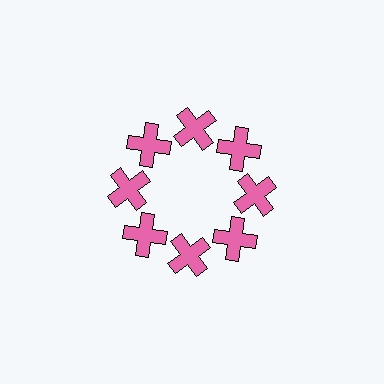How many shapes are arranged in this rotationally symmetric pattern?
There are 8 shapes, arranged in 8 groups of 1.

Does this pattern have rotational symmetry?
Yes, this pattern has 8-fold rotational symmetry. It looks the same after rotating 45 degrees around the center.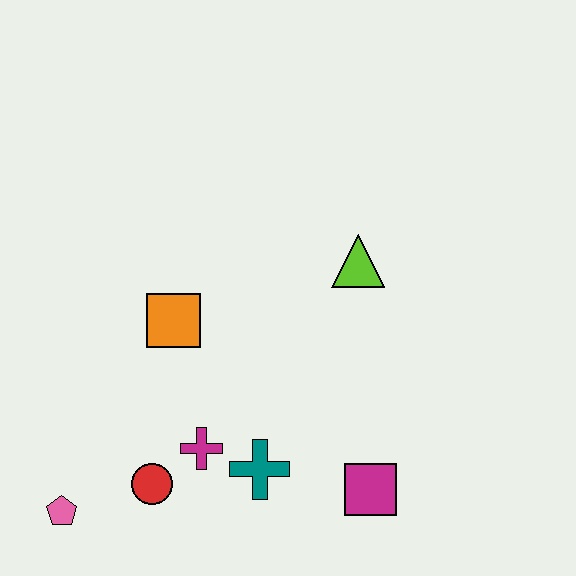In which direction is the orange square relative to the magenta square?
The orange square is to the left of the magenta square.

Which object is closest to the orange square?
The magenta cross is closest to the orange square.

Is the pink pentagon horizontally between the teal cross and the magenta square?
No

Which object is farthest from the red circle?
The lime triangle is farthest from the red circle.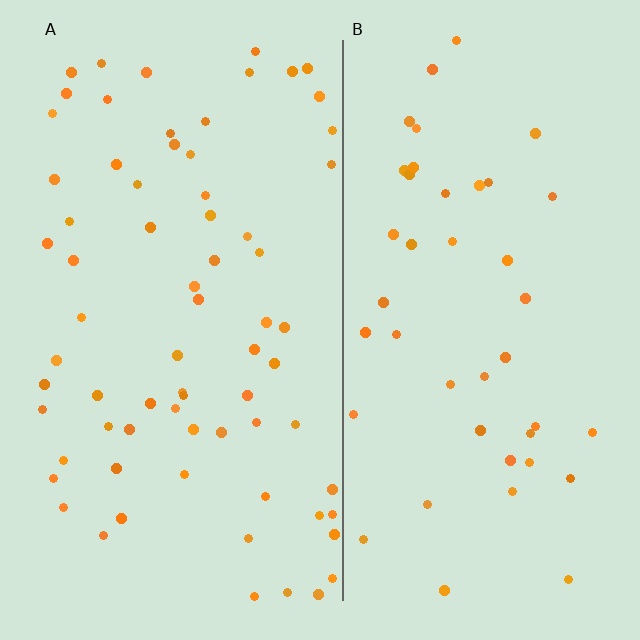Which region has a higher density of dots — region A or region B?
A (the left).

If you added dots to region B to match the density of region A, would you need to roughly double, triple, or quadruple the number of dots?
Approximately double.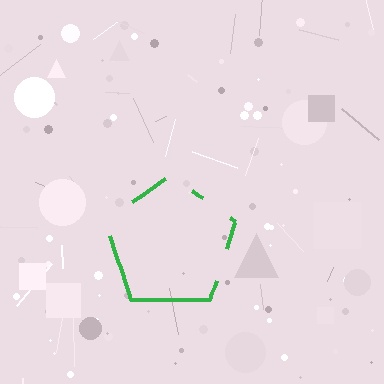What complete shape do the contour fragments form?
The contour fragments form a pentagon.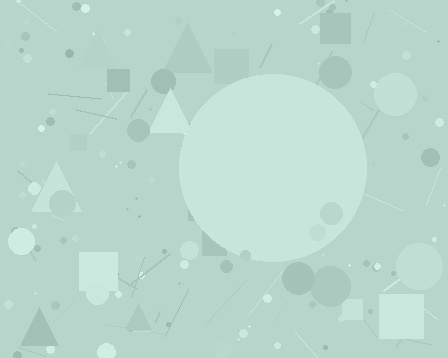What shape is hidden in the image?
A circle is hidden in the image.